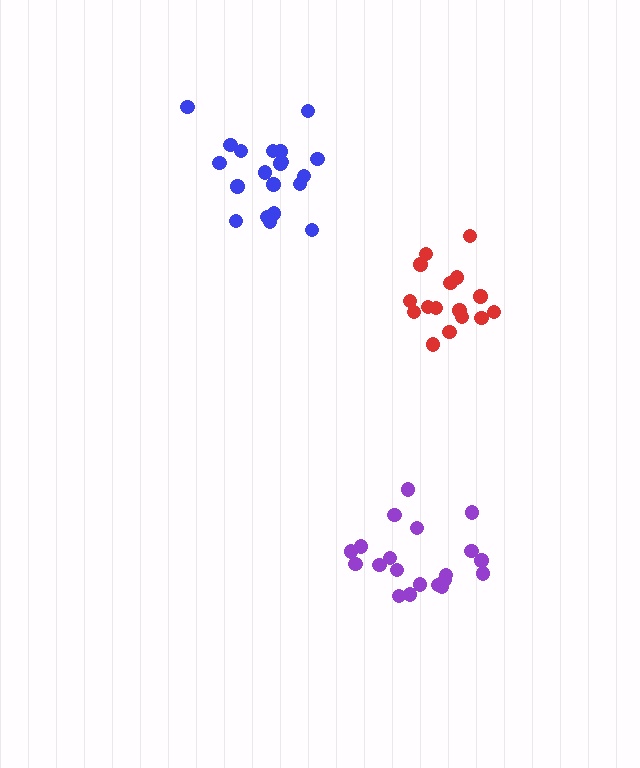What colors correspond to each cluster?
The clusters are colored: blue, purple, red.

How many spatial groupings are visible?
There are 3 spatial groupings.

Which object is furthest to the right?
The red cluster is rightmost.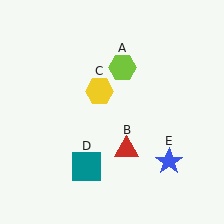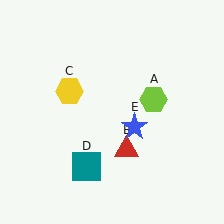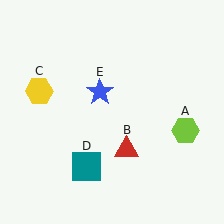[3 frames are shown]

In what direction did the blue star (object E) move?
The blue star (object E) moved up and to the left.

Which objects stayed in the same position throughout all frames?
Red triangle (object B) and teal square (object D) remained stationary.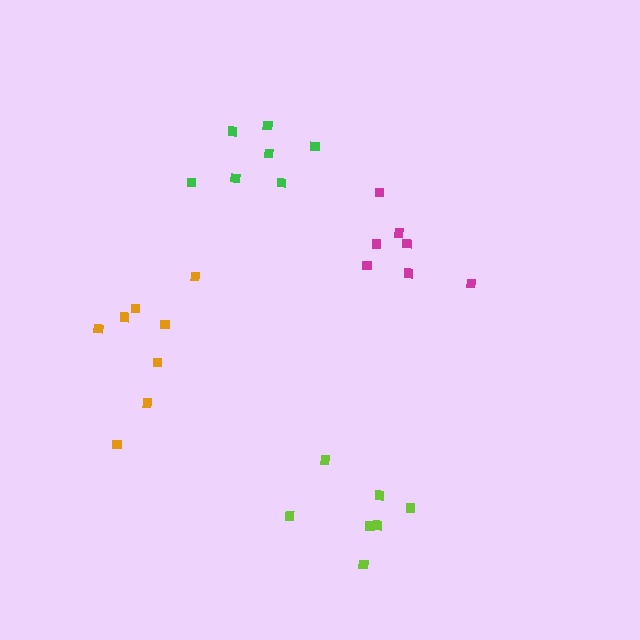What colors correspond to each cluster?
The clusters are colored: orange, green, magenta, lime.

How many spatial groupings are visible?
There are 4 spatial groupings.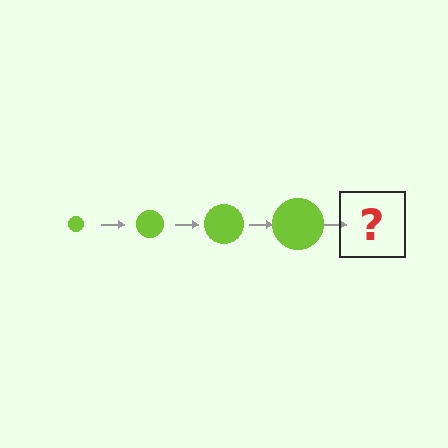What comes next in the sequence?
The next element should be a lime circle, larger than the previous one.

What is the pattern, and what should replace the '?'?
The pattern is that the circle gets progressively larger each step. The '?' should be a lime circle, larger than the previous one.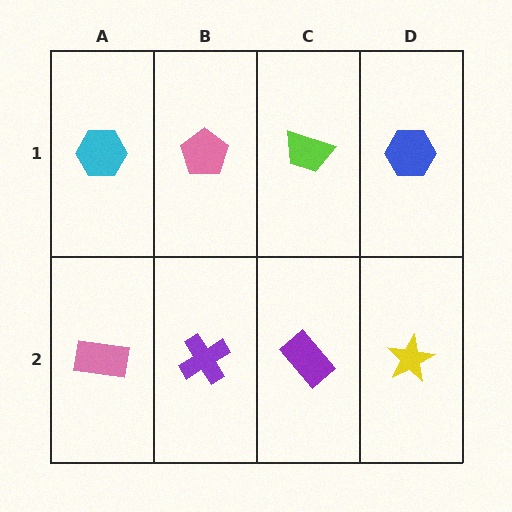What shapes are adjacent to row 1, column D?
A yellow star (row 2, column D), a lime trapezoid (row 1, column C).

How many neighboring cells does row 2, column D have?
2.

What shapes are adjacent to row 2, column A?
A cyan hexagon (row 1, column A), a purple cross (row 2, column B).